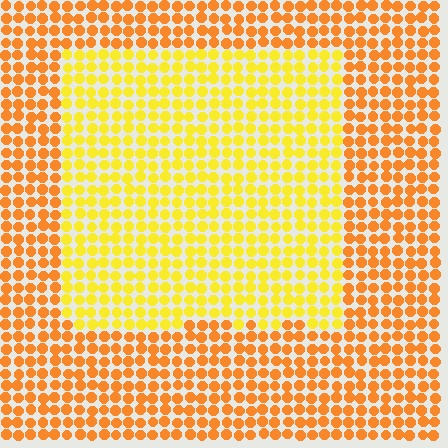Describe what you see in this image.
The image is filled with small orange elements in a uniform arrangement. A rectangle-shaped region is visible where the elements are tinted to a slightly different hue, forming a subtle color boundary.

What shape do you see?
I see a rectangle.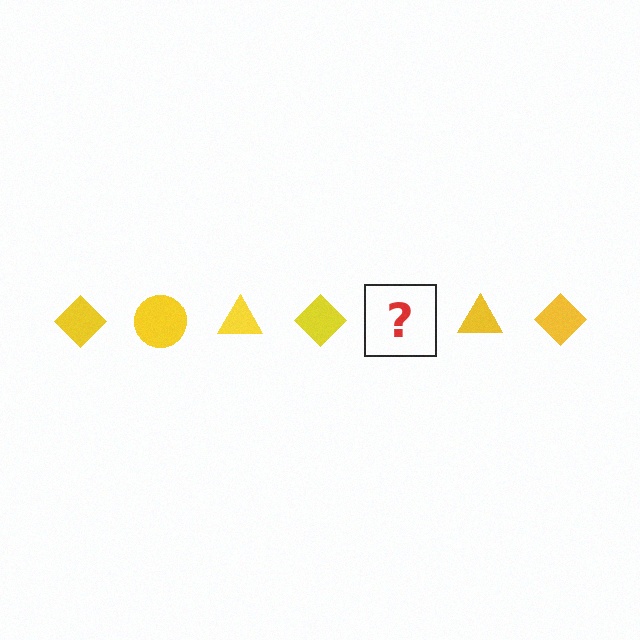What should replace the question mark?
The question mark should be replaced with a yellow circle.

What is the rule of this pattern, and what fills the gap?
The rule is that the pattern cycles through diamond, circle, triangle shapes in yellow. The gap should be filled with a yellow circle.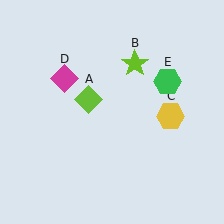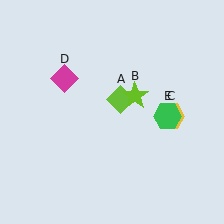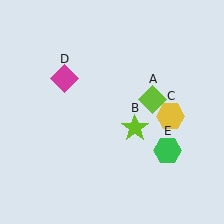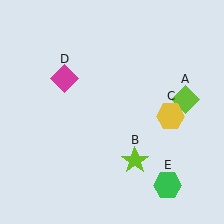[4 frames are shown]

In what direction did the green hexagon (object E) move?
The green hexagon (object E) moved down.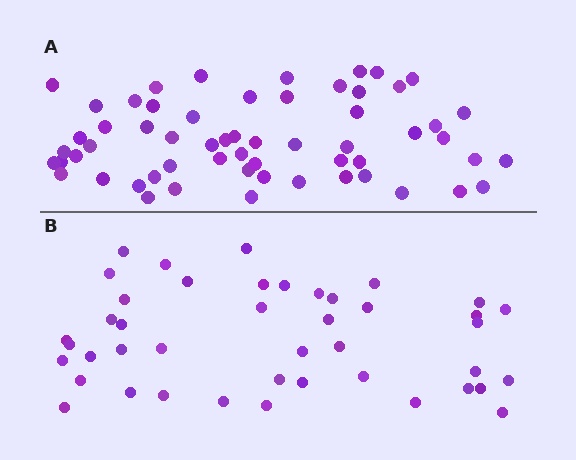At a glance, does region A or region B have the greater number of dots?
Region A (the top region) has more dots.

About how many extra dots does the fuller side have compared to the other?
Region A has approximately 15 more dots than region B.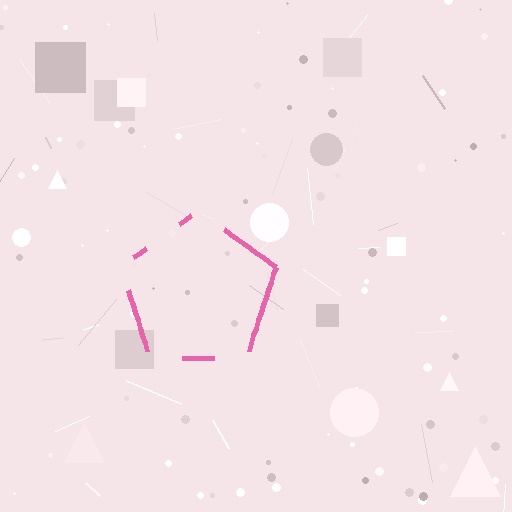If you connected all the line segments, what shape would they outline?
They would outline a pentagon.